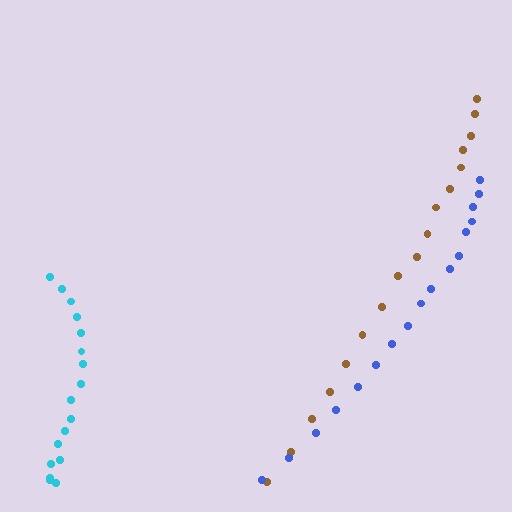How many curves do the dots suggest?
There are 3 distinct paths.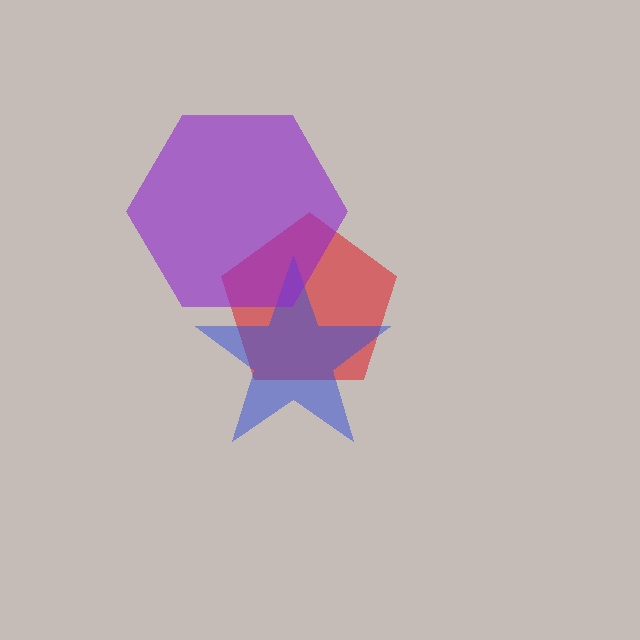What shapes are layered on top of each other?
The layered shapes are: a red pentagon, a blue star, a purple hexagon.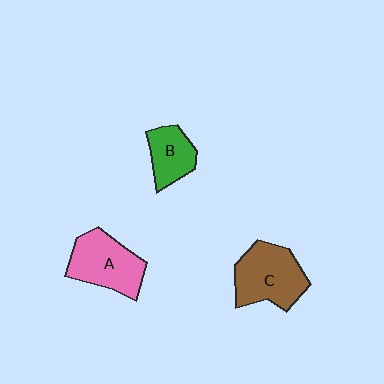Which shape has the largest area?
Shape C (brown).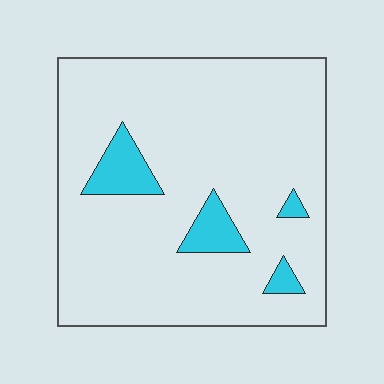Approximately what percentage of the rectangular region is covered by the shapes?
Approximately 10%.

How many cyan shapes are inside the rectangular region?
4.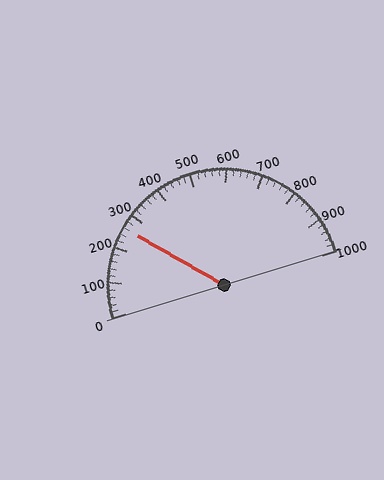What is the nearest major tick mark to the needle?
The nearest major tick mark is 300.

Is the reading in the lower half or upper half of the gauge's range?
The reading is in the lower half of the range (0 to 1000).